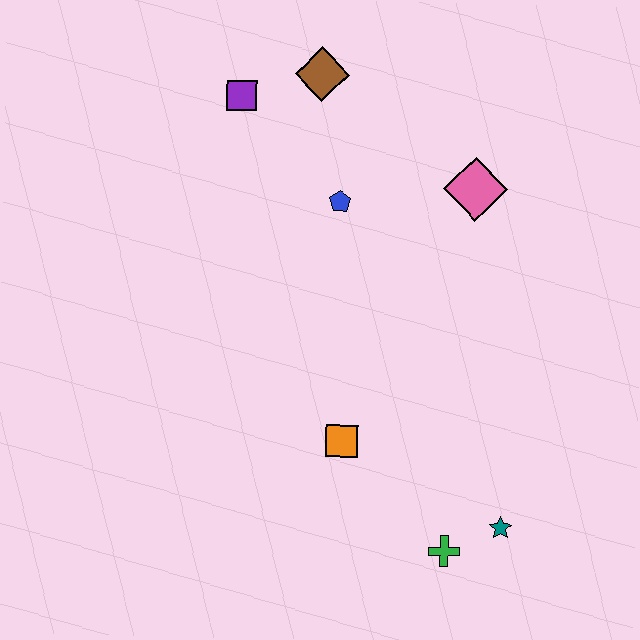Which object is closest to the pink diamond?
The blue pentagon is closest to the pink diamond.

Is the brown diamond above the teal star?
Yes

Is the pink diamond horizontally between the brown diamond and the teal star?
Yes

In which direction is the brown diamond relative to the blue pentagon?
The brown diamond is above the blue pentagon.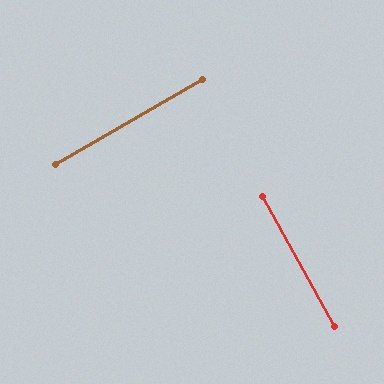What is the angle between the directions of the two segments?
Approximately 89 degrees.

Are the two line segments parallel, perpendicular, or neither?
Perpendicular — they meet at approximately 89°.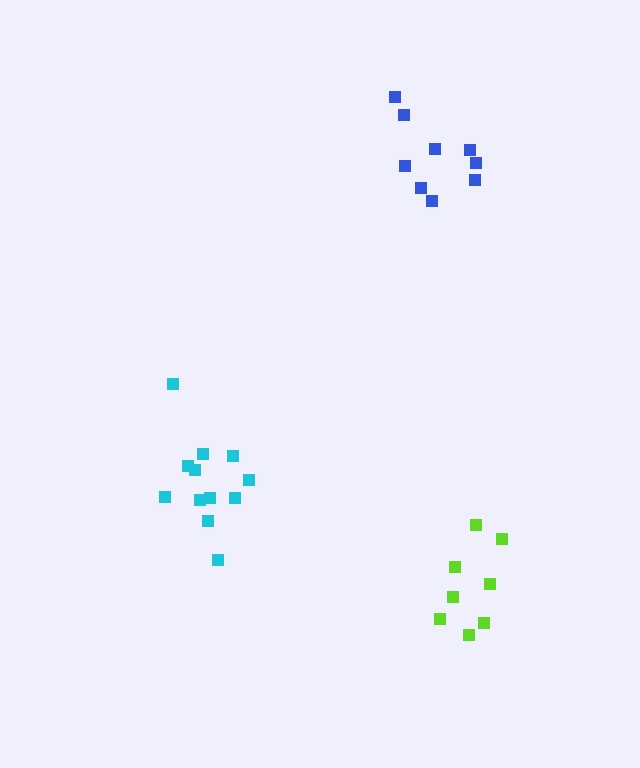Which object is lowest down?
The lime cluster is bottommost.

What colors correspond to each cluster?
The clusters are colored: blue, cyan, lime.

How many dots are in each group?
Group 1: 9 dots, Group 2: 12 dots, Group 3: 8 dots (29 total).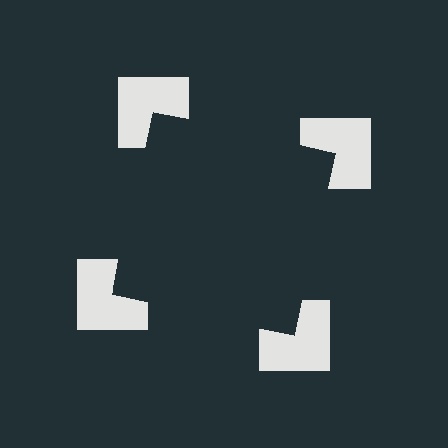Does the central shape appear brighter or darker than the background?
It typically appears slightly darker than the background, even though no actual brightness change is drawn.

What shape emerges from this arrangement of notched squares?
An illusory square — its edges are inferred from the aligned wedge cuts in the notched squares, not physically drawn.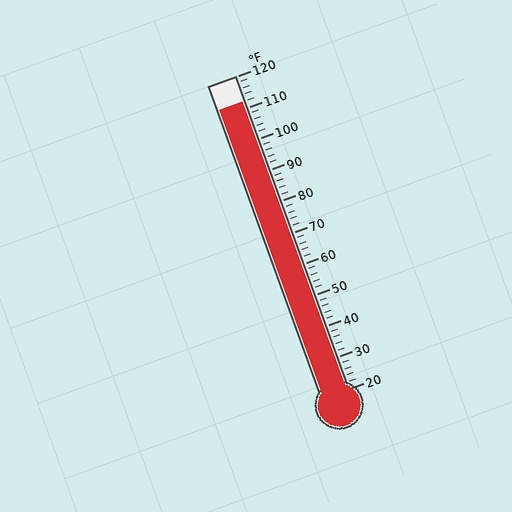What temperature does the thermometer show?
The thermometer shows approximately 112°F.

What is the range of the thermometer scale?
The thermometer scale ranges from 20°F to 120°F.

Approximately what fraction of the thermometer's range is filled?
The thermometer is filled to approximately 90% of its range.